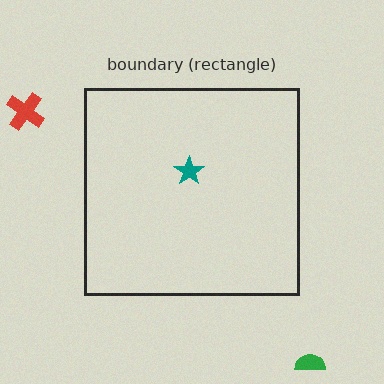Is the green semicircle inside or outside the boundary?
Outside.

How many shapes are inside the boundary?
1 inside, 2 outside.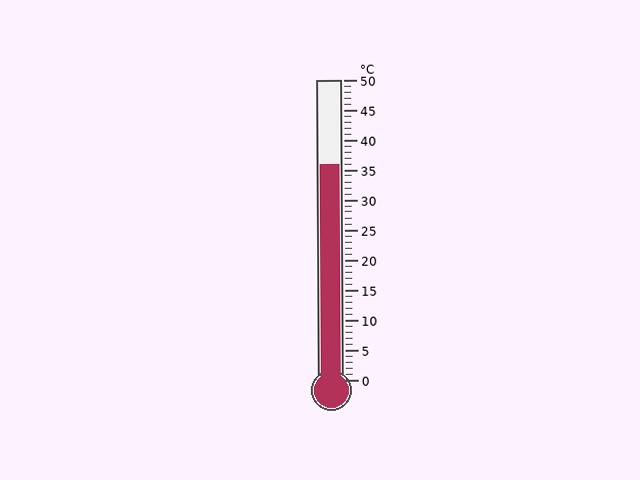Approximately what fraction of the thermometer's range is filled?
The thermometer is filled to approximately 70% of its range.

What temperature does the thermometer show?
The thermometer shows approximately 36°C.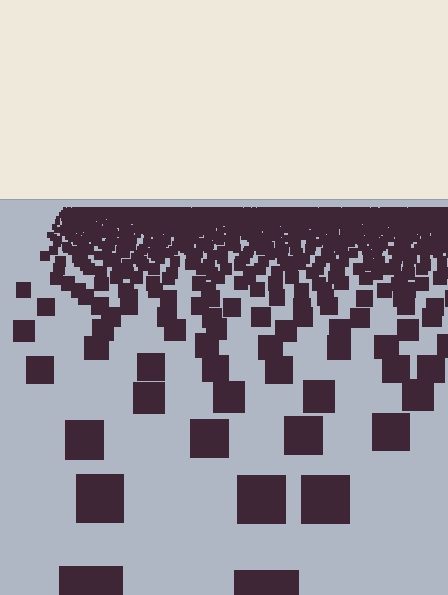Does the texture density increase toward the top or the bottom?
Density increases toward the top.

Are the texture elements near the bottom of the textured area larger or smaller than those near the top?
Larger. Near the bottom, elements are closer to the viewer and appear at a bigger on-screen size.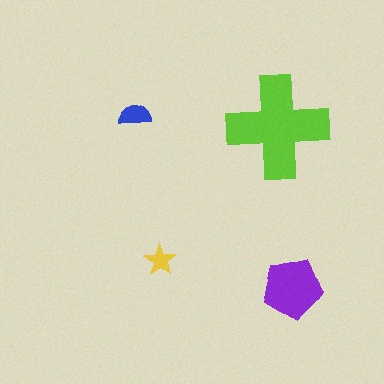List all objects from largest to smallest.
The lime cross, the purple pentagon, the blue semicircle, the yellow star.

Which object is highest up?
The blue semicircle is topmost.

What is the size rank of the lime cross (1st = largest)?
1st.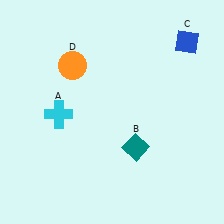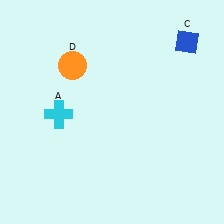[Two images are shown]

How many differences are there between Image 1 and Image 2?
There is 1 difference between the two images.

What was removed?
The teal diamond (B) was removed in Image 2.